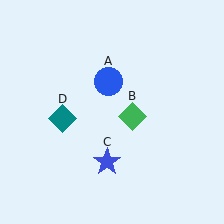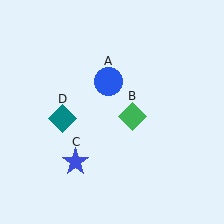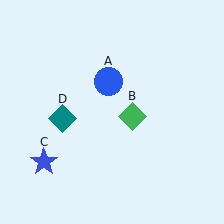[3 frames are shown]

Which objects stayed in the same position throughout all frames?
Blue circle (object A) and green diamond (object B) and teal diamond (object D) remained stationary.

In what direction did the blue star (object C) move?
The blue star (object C) moved left.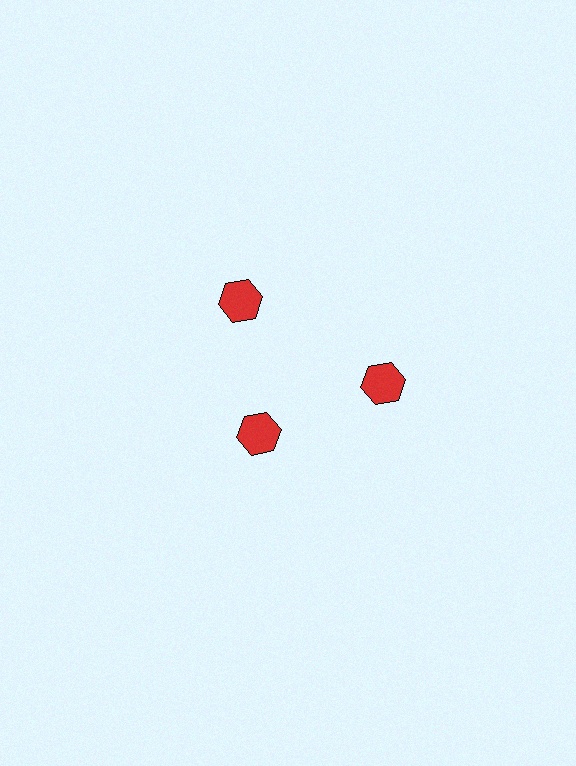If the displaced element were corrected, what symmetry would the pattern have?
It would have 3-fold rotational symmetry — the pattern would map onto itself every 120 degrees.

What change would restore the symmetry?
The symmetry would be restored by moving it outward, back onto the ring so that all 3 hexagons sit at equal angles and equal distance from the center.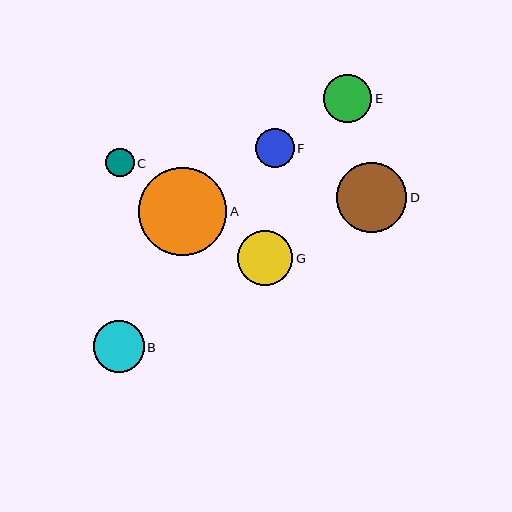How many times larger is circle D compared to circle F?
Circle D is approximately 1.8 times the size of circle F.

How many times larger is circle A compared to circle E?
Circle A is approximately 1.8 times the size of circle E.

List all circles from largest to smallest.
From largest to smallest: A, D, G, B, E, F, C.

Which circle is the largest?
Circle A is the largest with a size of approximately 88 pixels.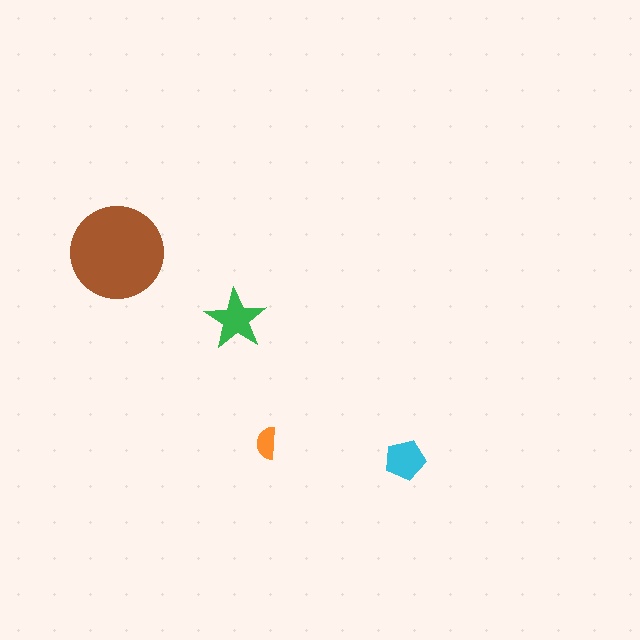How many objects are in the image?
There are 4 objects in the image.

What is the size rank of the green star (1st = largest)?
2nd.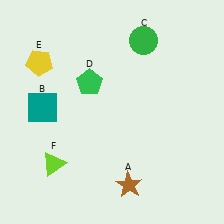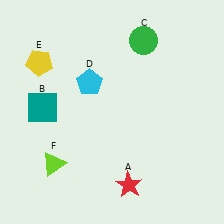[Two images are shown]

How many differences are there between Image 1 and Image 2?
There are 2 differences between the two images.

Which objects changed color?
A changed from brown to red. D changed from green to cyan.